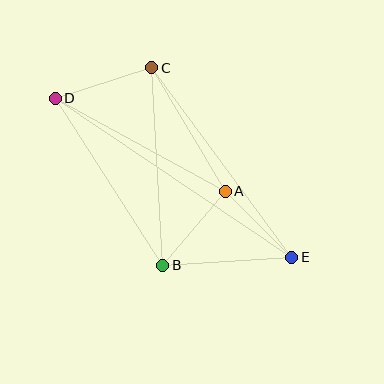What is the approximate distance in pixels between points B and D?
The distance between B and D is approximately 199 pixels.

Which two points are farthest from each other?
Points D and E are farthest from each other.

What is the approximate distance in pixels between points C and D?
The distance between C and D is approximately 101 pixels.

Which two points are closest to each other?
Points A and E are closest to each other.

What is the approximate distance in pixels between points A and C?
The distance between A and C is approximately 144 pixels.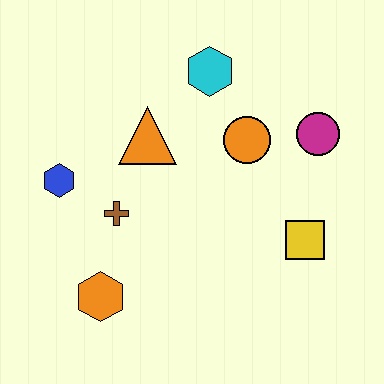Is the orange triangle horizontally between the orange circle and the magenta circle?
No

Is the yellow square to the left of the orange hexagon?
No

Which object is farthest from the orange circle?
The orange hexagon is farthest from the orange circle.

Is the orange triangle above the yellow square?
Yes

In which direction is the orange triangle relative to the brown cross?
The orange triangle is above the brown cross.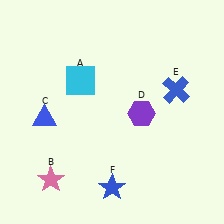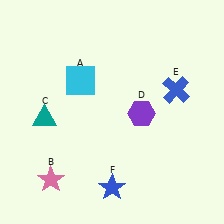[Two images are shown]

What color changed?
The triangle (C) changed from blue in Image 1 to teal in Image 2.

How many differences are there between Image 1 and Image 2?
There is 1 difference between the two images.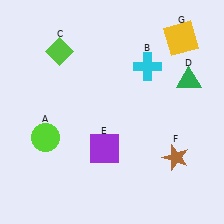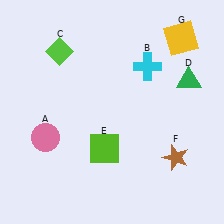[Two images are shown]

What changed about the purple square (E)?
In Image 1, E is purple. In Image 2, it changed to lime.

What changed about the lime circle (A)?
In Image 1, A is lime. In Image 2, it changed to pink.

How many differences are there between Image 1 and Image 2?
There are 2 differences between the two images.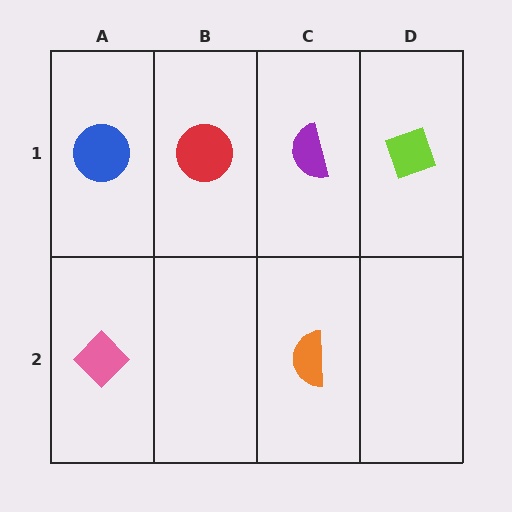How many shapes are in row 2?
2 shapes.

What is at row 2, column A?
A pink diamond.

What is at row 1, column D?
A lime diamond.